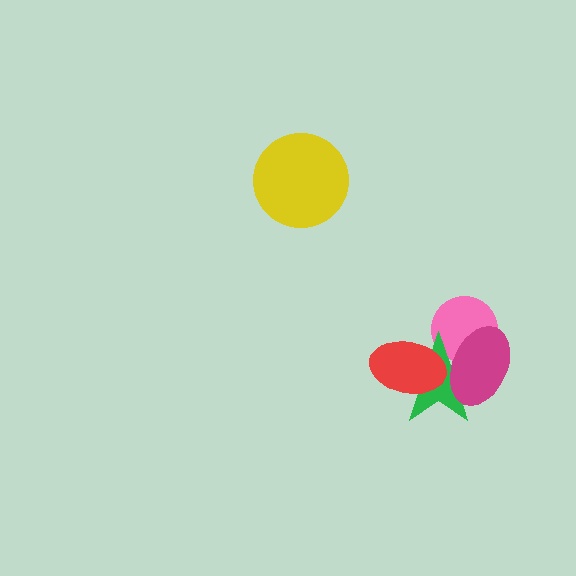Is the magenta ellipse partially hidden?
Yes, it is partially covered by another shape.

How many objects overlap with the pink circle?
2 objects overlap with the pink circle.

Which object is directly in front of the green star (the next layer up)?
The magenta ellipse is directly in front of the green star.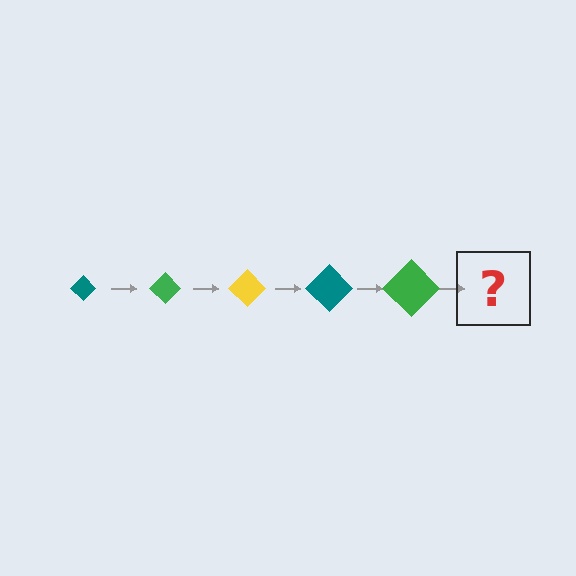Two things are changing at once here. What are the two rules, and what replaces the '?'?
The two rules are that the diamond grows larger each step and the color cycles through teal, green, and yellow. The '?' should be a yellow diamond, larger than the previous one.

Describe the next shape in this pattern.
It should be a yellow diamond, larger than the previous one.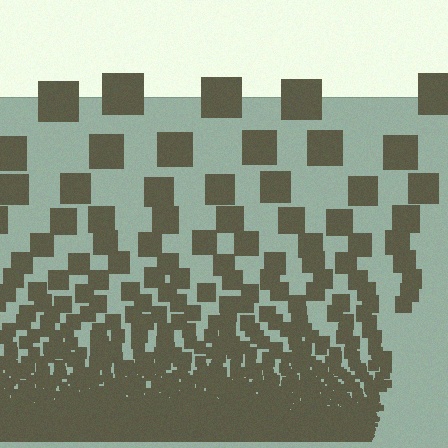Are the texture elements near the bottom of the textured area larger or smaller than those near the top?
Smaller. The gradient is inverted — elements near the bottom are smaller and denser.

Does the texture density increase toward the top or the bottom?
Density increases toward the bottom.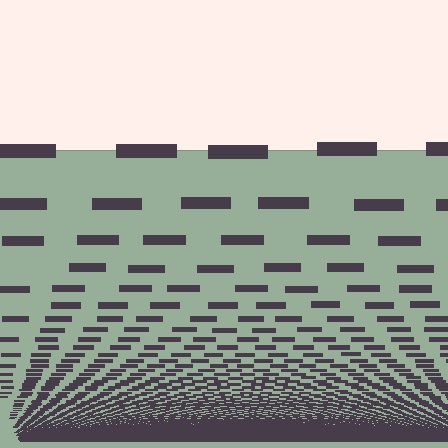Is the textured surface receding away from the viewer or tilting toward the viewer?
The surface appears to tilt toward the viewer. Texture elements get larger and sparser toward the top.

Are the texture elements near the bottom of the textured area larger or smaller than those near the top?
Smaller. The gradient is inverted — elements near the bottom are smaller and denser.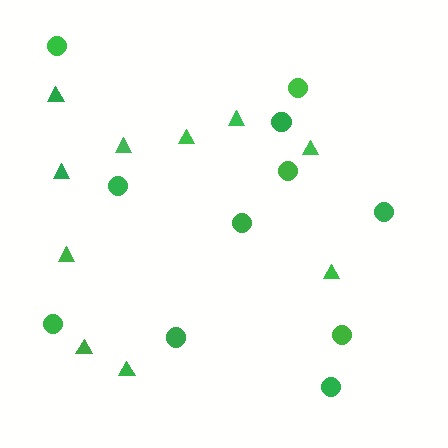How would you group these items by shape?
There are 2 groups: one group of triangles (10) and one group of circles (11).